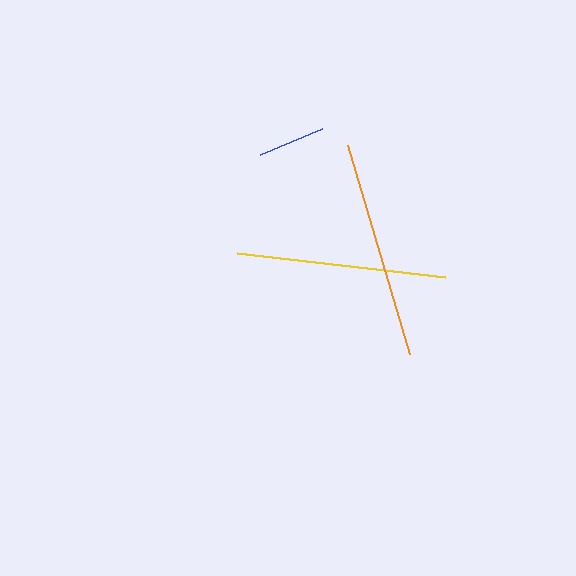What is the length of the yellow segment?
The yellow segment is approximately 210 pixels long.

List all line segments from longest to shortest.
From longest to shortest: orange, yellow, blue.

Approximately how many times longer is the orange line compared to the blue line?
The orange line is approximately 3.2 times the length of the blue line.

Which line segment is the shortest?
The blue line is the shortest at approximately 67 pixels.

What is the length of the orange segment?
The orange segment is approximately 218 pixels long.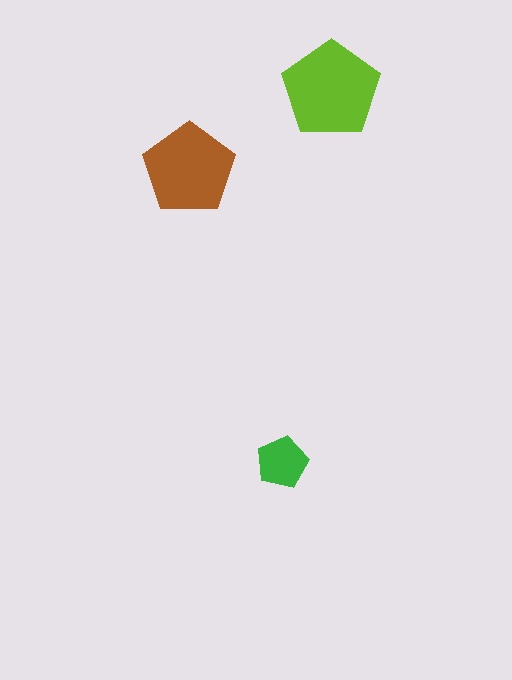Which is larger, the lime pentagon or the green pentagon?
The lime one.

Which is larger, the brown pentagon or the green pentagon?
The brown one.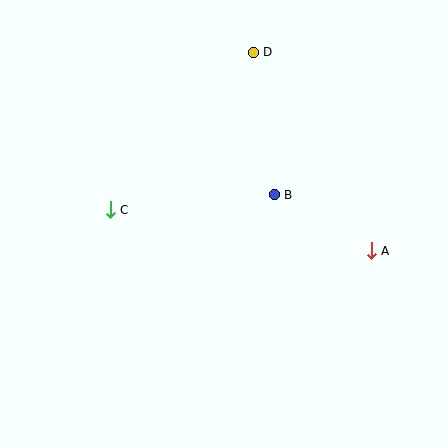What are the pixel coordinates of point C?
Point C is at (110, 210).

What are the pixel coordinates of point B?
Point B is at (274, 195).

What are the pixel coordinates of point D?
Point D is at (253, 52).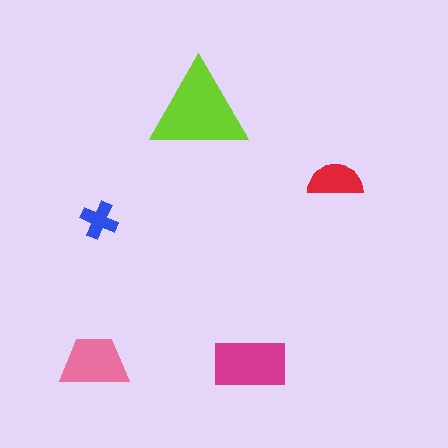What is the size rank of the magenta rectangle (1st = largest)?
2nd.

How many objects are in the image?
There are 5 objects in the image.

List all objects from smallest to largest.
The blue cross, the red semicircle, the pink trapezoid, the magenta rectangle, the lime triangle.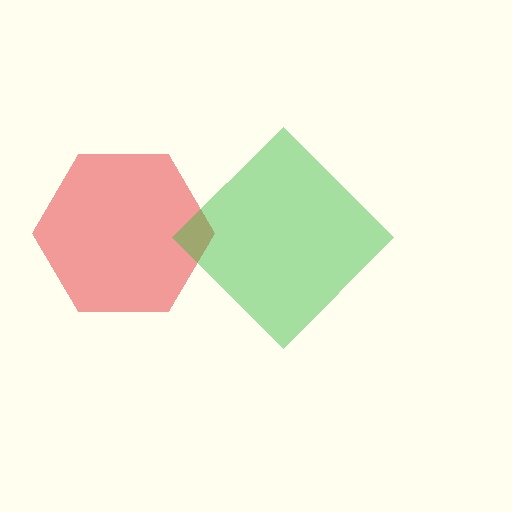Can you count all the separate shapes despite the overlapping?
Yes, there are 2 separate shapes.